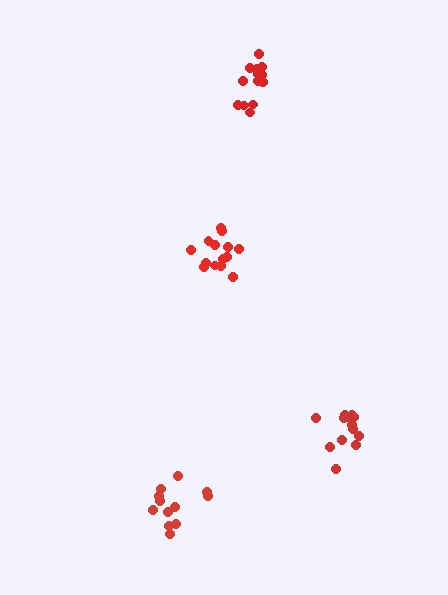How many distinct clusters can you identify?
There are 4 distinct clusters.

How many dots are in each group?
Group 1: 13 dots, Group 2: 14 dots, Group 3: 12 dots, Group 4: 13 dots (52 total).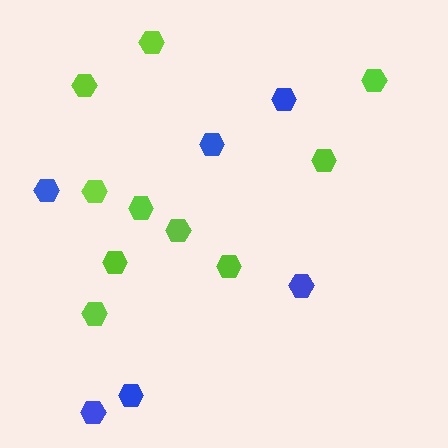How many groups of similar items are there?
There are 2 groups: one group of lime hexagons (10) and one group of blue hexagons (6).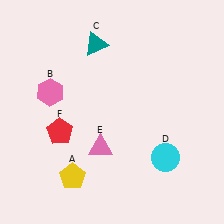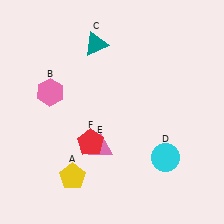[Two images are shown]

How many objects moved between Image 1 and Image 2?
1 object moved between the two images.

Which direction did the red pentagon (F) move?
The red pentagon (F) moved right.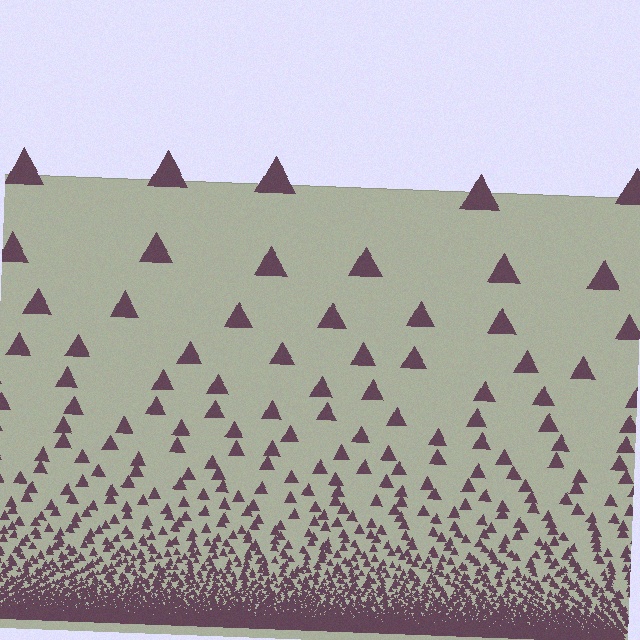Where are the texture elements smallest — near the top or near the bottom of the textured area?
Near the bottom.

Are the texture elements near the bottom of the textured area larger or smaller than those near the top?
Smaller. The gradient is inverted — elements near the bottom are smaller and denser.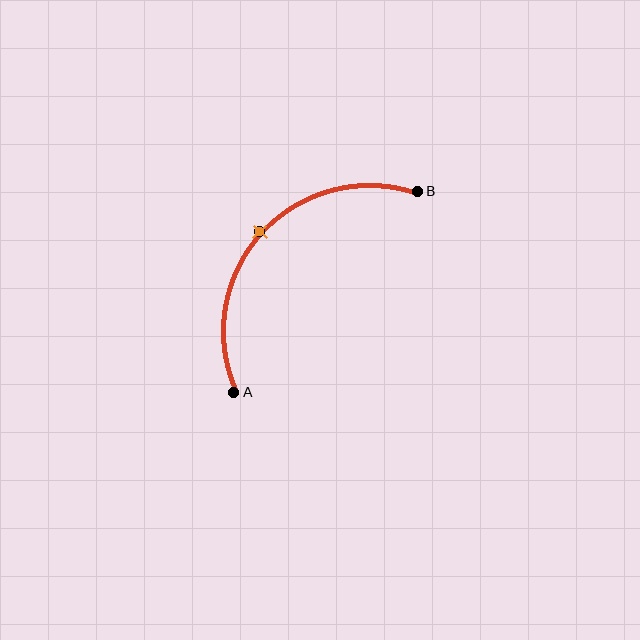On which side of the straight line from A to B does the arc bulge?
The arc bulges above and to the left of the straight line connecting A and B.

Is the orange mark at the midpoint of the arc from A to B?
Yes. The orange mark lies on the arc at equal arc-length from both A and B — it is the arc midpoint.